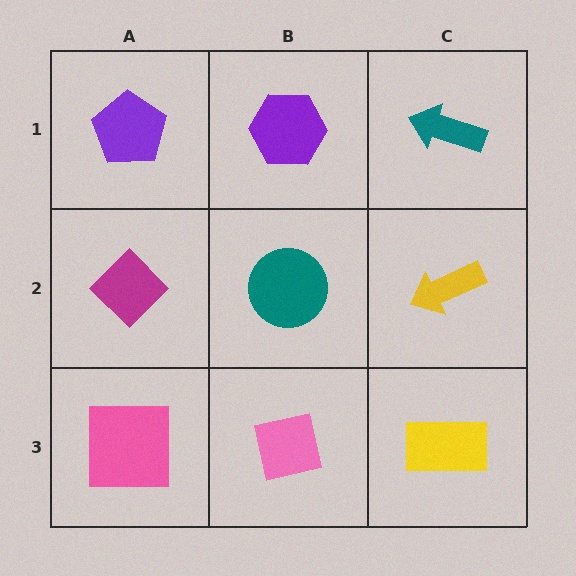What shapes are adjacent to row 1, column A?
A magenta diamond (row 2, column A), a purple hexagon (row 1, column B).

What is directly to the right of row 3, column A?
A pink square.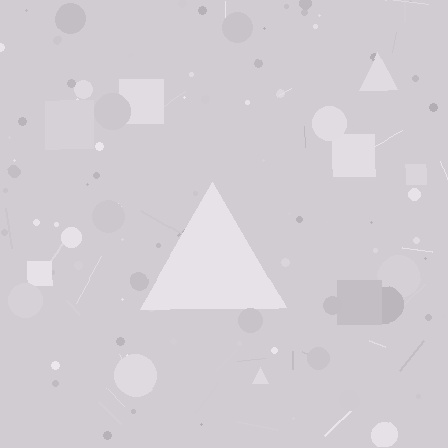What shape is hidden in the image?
A triangle is hidden in the image.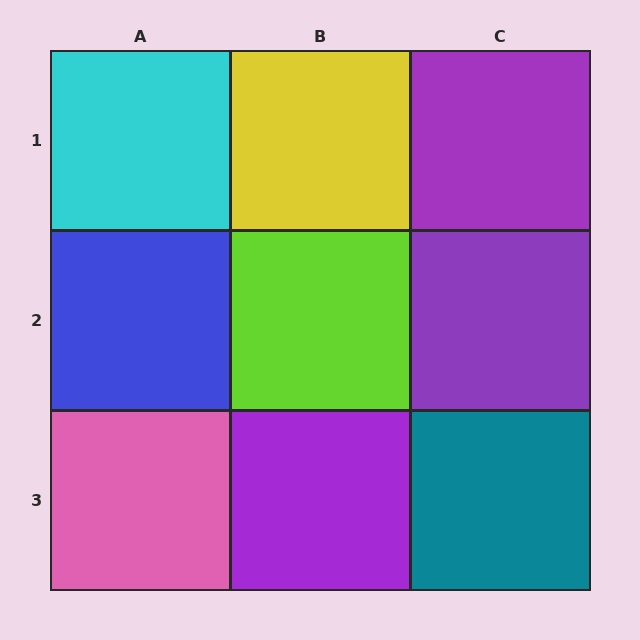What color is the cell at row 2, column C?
Purple.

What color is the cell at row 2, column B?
Lime.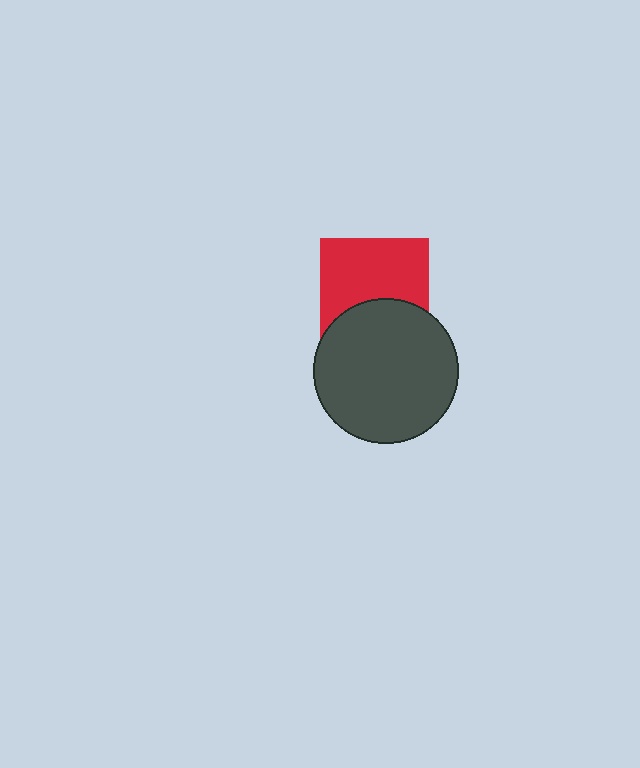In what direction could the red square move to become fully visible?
The red square could move up. That would shift it out from behind the dark gray circle entirely.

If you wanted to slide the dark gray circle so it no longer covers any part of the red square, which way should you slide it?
Slide it down — that is the most direct way to separate the two shapes.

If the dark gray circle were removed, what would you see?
You would see the complete red square.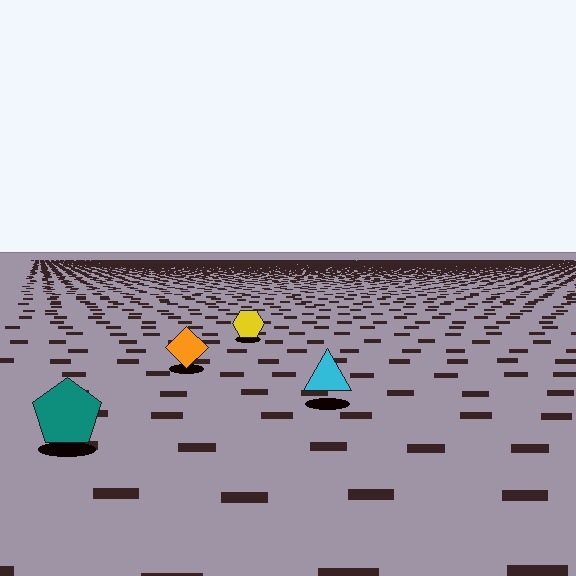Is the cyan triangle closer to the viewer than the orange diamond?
Yes. The cyan triangle is closer — you can tell from the texture gradient: the ground texture is coarser near it.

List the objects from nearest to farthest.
From nearest to farthest: the teal pentagon, the cyan triangle, the orange diamond, the yellow hexagon.